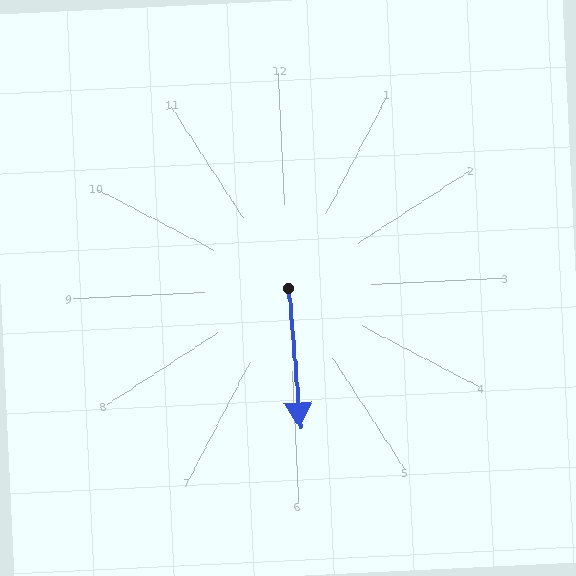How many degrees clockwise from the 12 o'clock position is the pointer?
Approximately 178 degrees.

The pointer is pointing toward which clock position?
Roughly 6 o'clock.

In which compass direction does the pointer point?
South.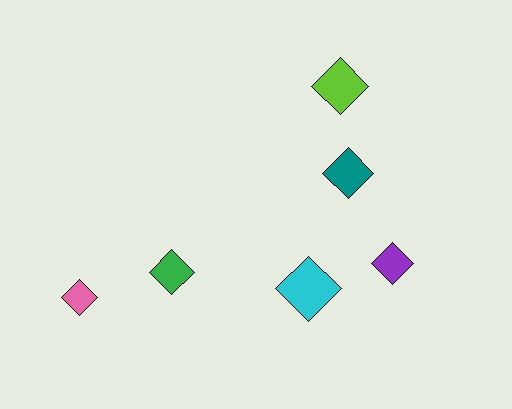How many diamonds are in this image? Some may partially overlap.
There are 6 diamonds.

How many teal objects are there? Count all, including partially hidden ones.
There is 1 teal object.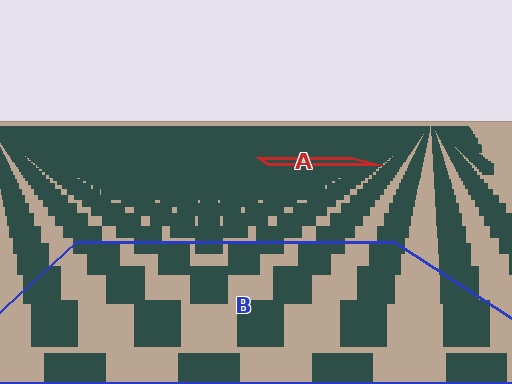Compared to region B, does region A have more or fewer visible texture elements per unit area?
Region A has more texture elements per unit area — they are packed more densely because it is farther away.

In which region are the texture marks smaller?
The texture marks are smaller in region A, because it is farther away.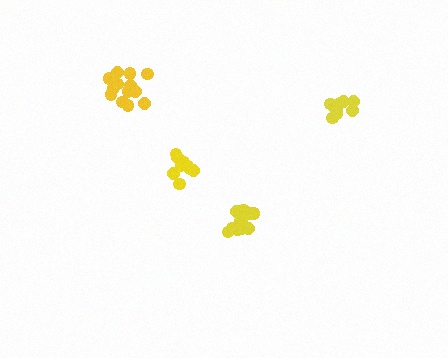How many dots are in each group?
Group 1: 13 dots, Group 2: 9 dots, Group 3: 11 dots, Group 4: 11 dots (44 total).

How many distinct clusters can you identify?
There are 4 distinct clusters.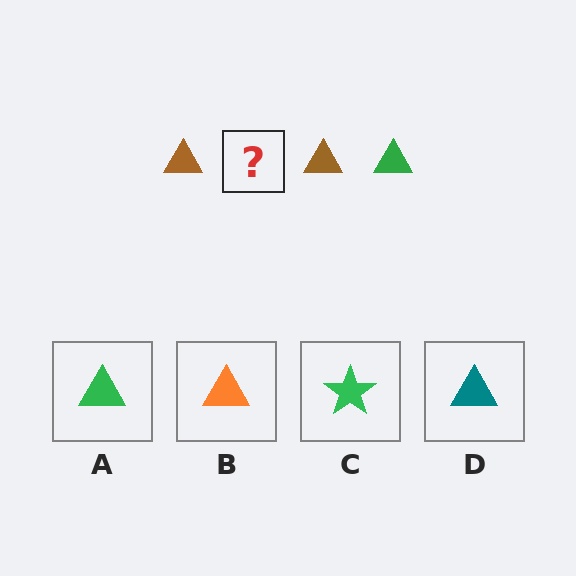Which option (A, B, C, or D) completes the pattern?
A.